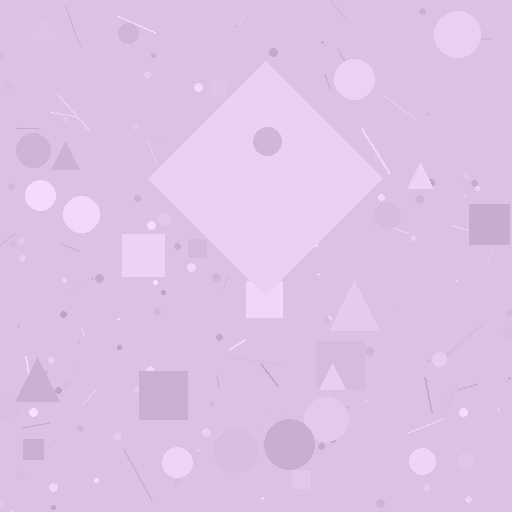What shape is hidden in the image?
A diamond is hidden in the image.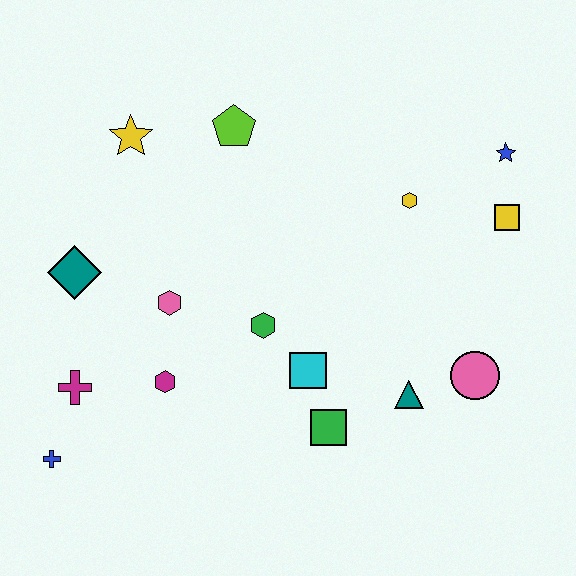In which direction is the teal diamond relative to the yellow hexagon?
The teal diamond is to the left of the yellow hexagon.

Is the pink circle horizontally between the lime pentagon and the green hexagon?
No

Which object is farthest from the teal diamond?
The blue star is farthest from the teal diamond.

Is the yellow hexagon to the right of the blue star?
No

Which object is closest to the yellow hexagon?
The yellow square is closest to the yellow hexagon.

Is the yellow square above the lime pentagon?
No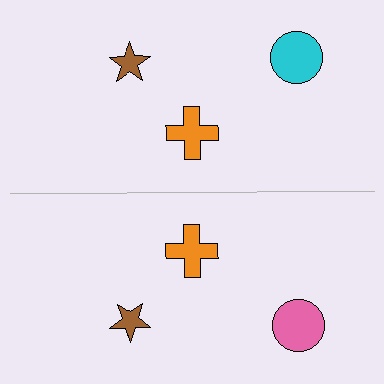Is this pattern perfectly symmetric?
No, the pattern is not perfectly symmetric. The pink circle on the bottom side breaks the symmetry — its mirror counterpart is cyan.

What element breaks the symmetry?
The pink circle on the bottom side breaks the symmetry — its mirror counterpart is cyan.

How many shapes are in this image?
There are 6 shapes in this image.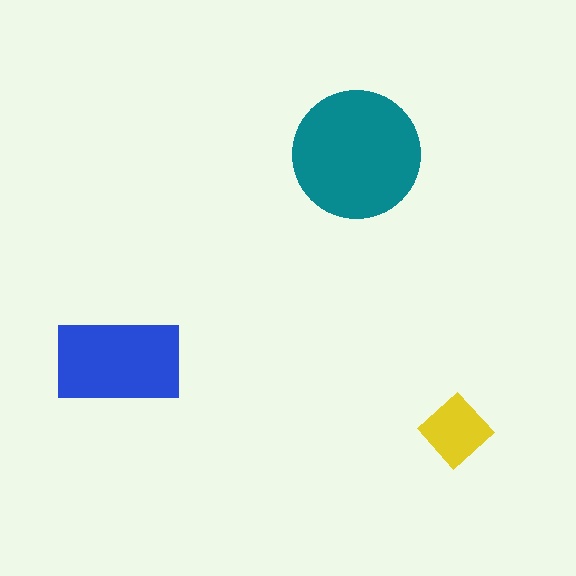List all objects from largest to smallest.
The teal circle, the blue rectangle, the yellow diamond.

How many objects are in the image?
There are 3 objects in the image.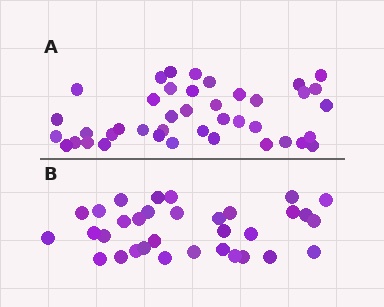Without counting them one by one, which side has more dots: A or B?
Region A (the top region) has more dots.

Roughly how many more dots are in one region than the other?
Region A has roughly 8 or so more dots than region B.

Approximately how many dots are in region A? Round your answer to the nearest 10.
About 40 dots. (The exact count is 41, which rounds to 40.)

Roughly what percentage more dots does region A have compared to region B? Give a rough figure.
About 25% more.